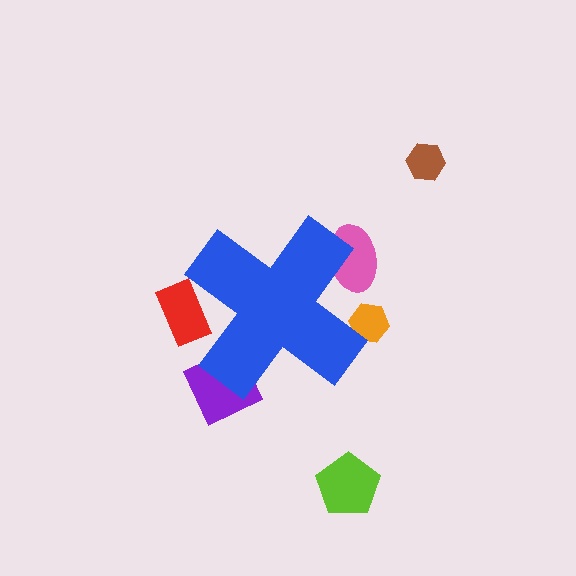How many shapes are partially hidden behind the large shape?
4 shapes are partially hidden.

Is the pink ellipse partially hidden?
Yes, the pink ellipse is partially hidden behind the blue cross.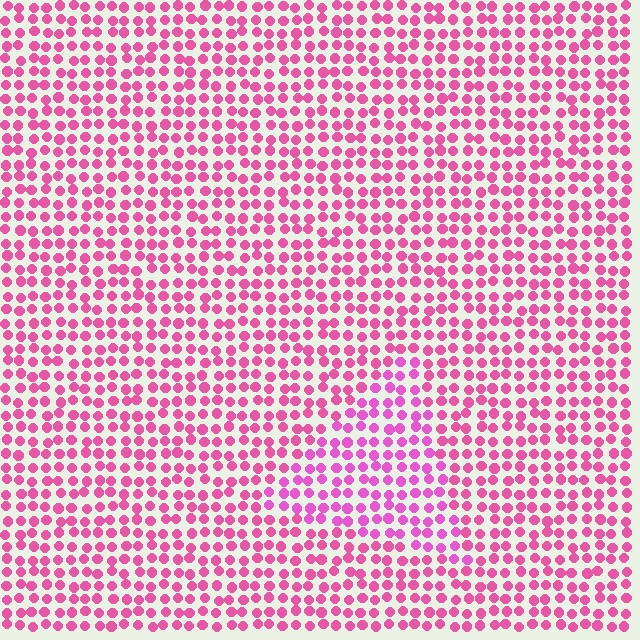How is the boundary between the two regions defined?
The boundary is defined purely by a slight shift in hue (about 18 degrees). Spacing, size, and orientation are identical on both sides.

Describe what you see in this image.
The image is filled with small pink elements in a uniform arrangement. A triangle-shaped region is visible where the elements are tinted to a slightly different hue, forming a subtle color boundary.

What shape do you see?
I see a triangle.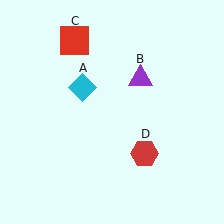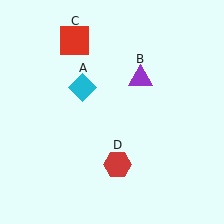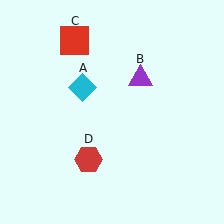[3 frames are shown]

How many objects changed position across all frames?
1 object changed position: red hexagon (object D).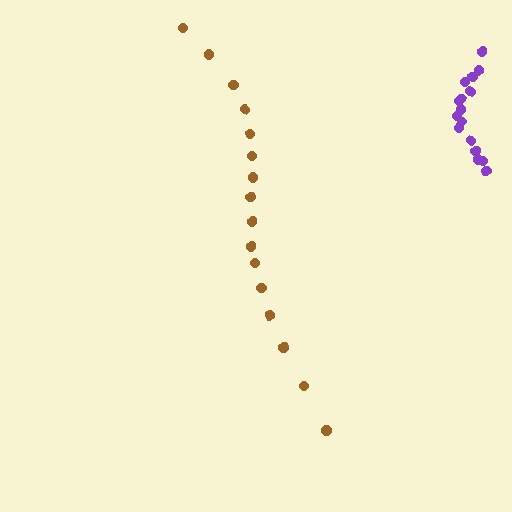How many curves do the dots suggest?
There are 2 distinct paths.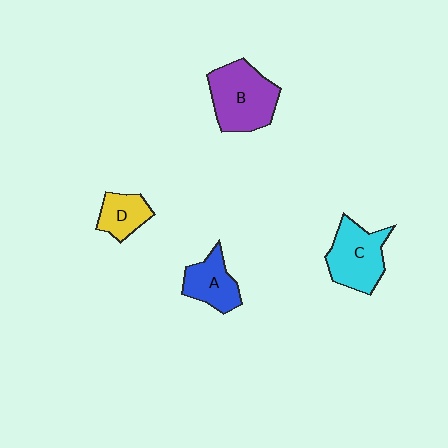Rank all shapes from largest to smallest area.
From largest to smallest: B (purple), C (cyan), A (blue), D (yellow).